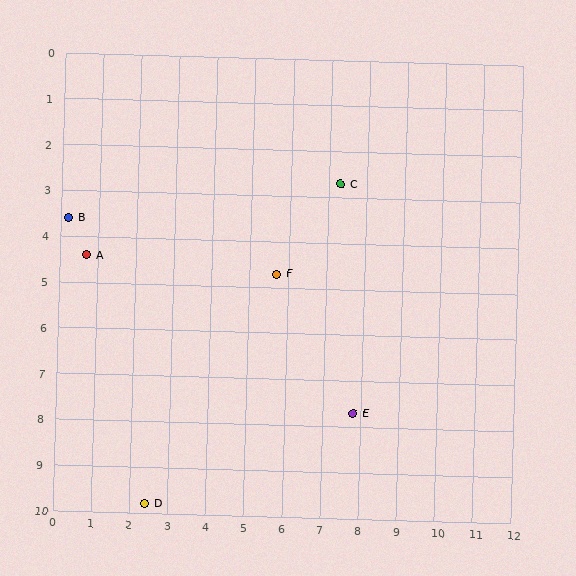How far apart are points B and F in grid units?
Points B and F are about 5.6 grid units apart.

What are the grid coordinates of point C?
Point C is at approximately (7.3, 2.7).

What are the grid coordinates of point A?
Point A is at approximately (0.7, 4.4).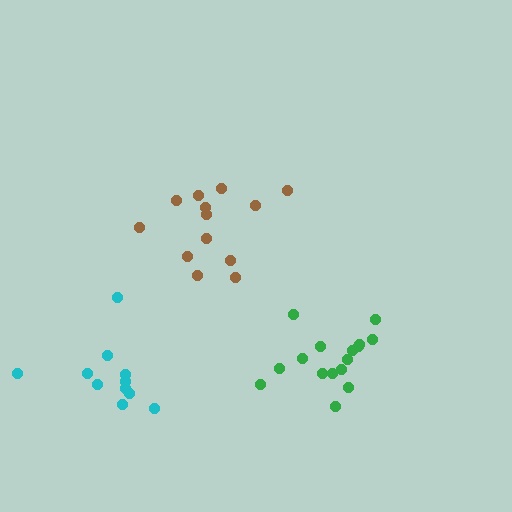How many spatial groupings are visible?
There are 3 spatial groupings.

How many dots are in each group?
Group 1: 13 dots, Group 2: 16 dots, Group 3: 11 dots (40 total).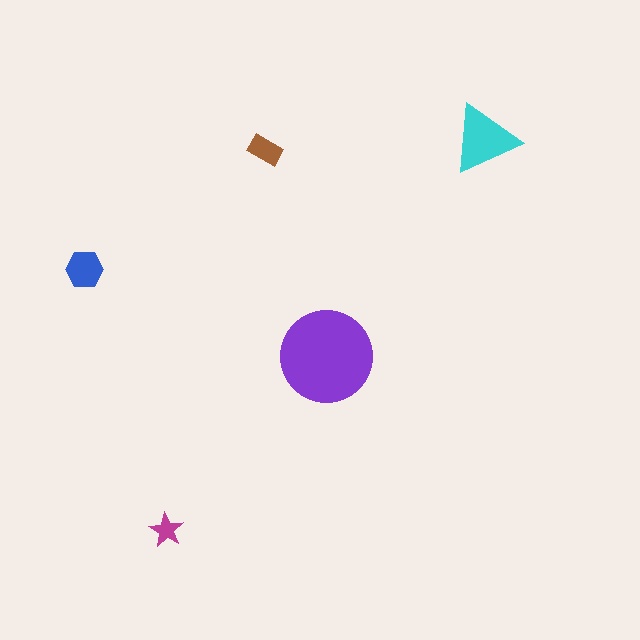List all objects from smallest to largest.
The magenta star, the brown rectangle, the blue hexagon, the cyan triangle, the purple circle.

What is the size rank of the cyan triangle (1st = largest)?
2nd.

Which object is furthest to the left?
The blue hexagon is leftmost.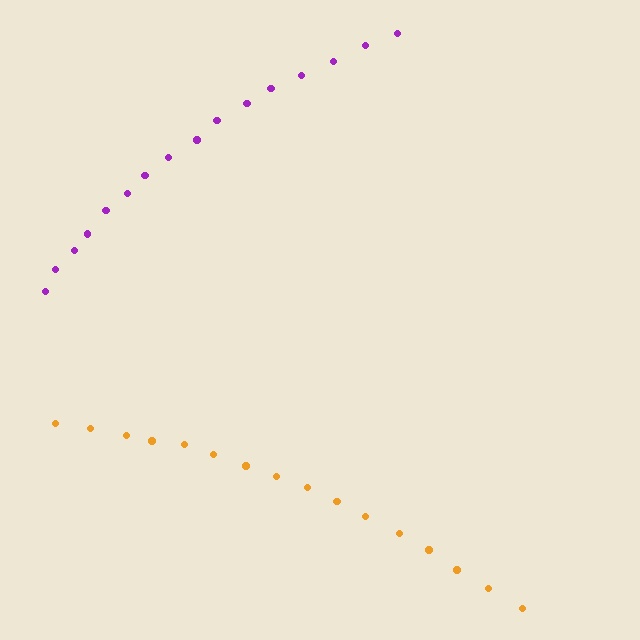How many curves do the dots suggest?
There are 2 distinct paths.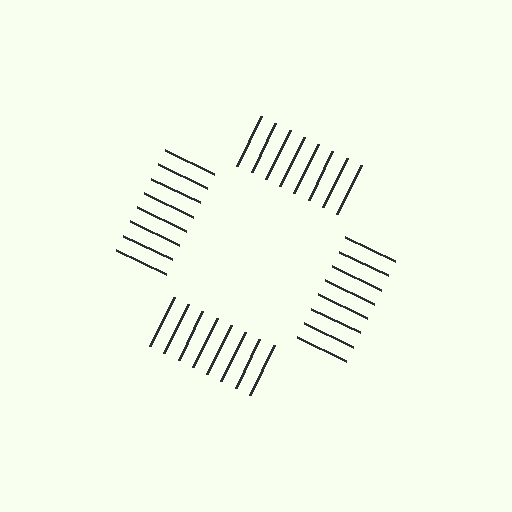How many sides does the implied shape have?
4 sides — the line-ends trace a square.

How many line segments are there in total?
32 — 8 along each of the 4 edges.